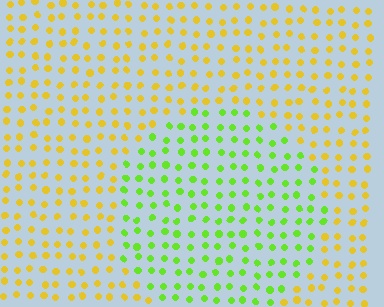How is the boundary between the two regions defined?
The boundary is defined purely by a slight shift in hue (about 51 degrees). Spacing, size, and orientation are identical on both sides.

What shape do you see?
I see a circle.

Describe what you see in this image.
The image is filled with small yellow elements in a uniform arrangement. A circle-shaped region is visible where the elements are tinted to a slightly different hue, forming a subtle color boundary.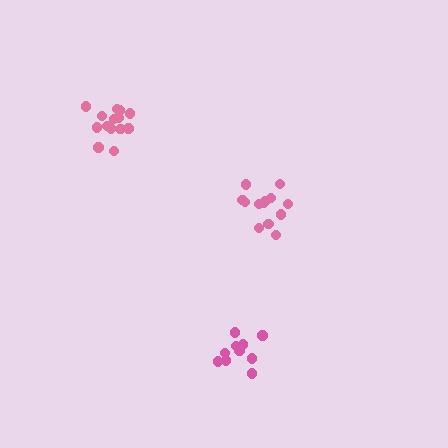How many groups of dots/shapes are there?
There are 3 groups.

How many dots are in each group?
Group 1: 13 dots, Group 2: 14 dots, Group 3: 10 dots (37 total).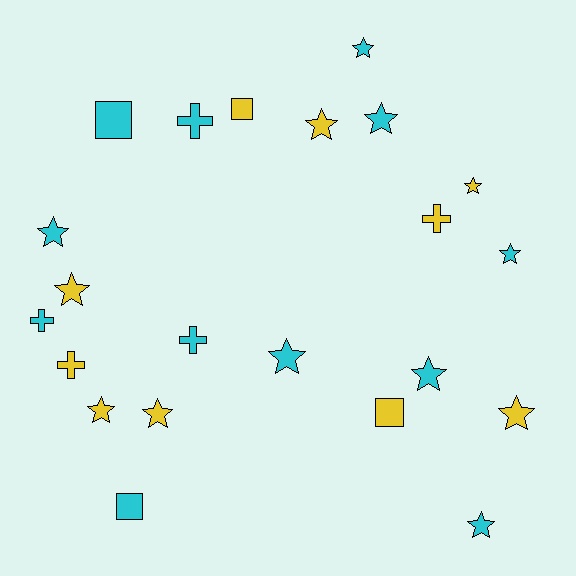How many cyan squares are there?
There are 2 cyan squares.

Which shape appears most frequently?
Star, with 13 objects.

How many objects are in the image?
There are 22 objects.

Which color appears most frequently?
Cyan, with 12 objects.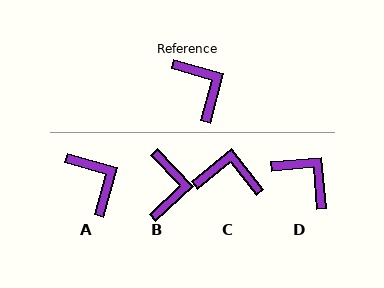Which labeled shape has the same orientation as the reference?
A.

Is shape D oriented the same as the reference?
No, it is off by about 21 degrees.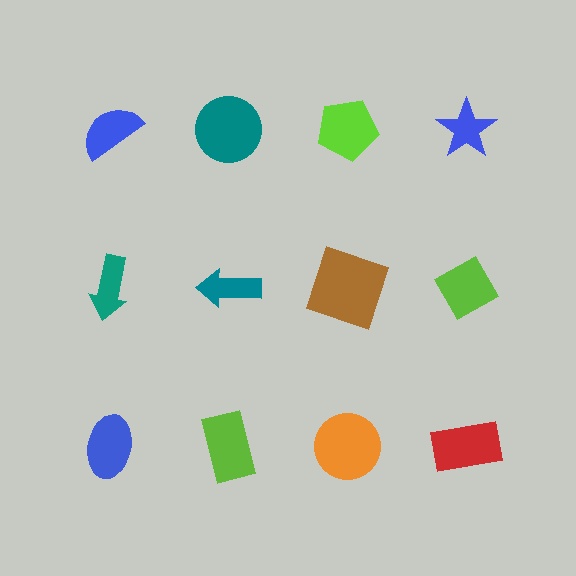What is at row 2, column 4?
A lime diamond.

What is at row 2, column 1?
A teal arrow.